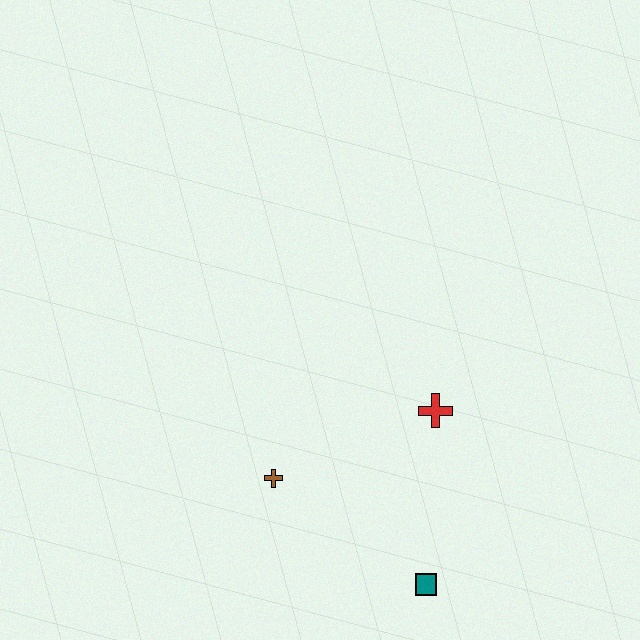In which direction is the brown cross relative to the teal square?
The brown cross is to the left of the teal square.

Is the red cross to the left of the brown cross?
No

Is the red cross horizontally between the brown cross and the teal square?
No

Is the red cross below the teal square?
No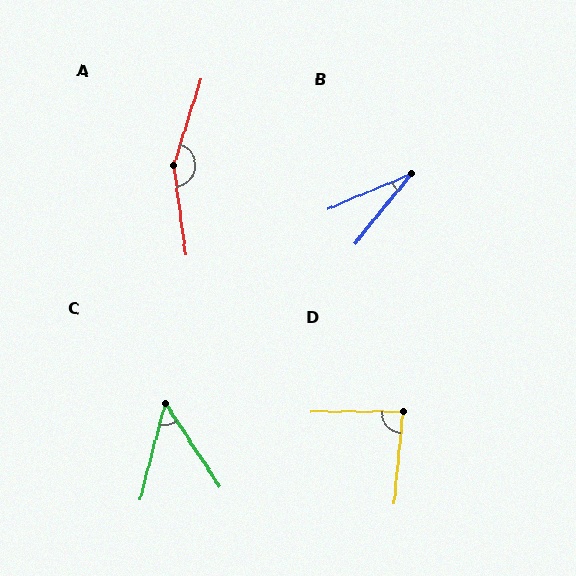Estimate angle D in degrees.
Approximately 84 degrees.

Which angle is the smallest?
B, at approximately 28 degrees.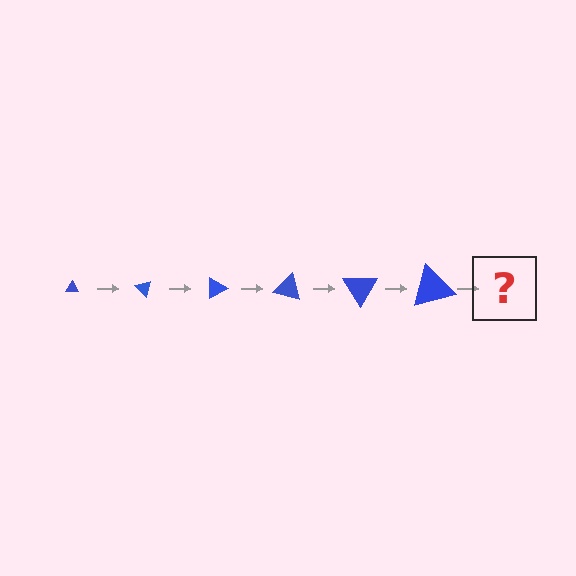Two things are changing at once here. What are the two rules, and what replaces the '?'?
The two rules are that the triangle grows larger each step and it rotates 45 degrees each step. The '?' should be a triangle, larger than the previous one and rotated 270 degrees from the start.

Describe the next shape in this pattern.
It should be a triangle, larger than the previous one and rotated 270 degrees from the start.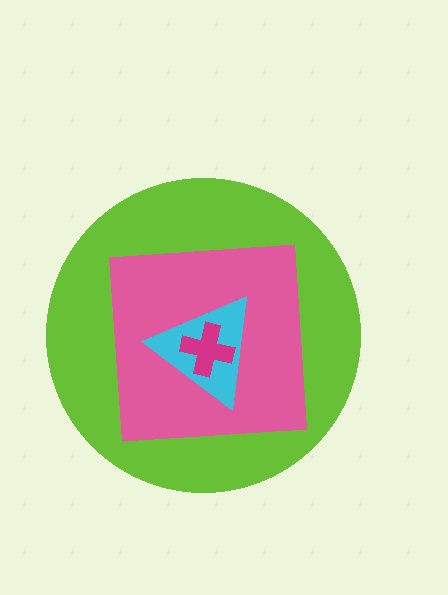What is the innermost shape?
The magenta cross.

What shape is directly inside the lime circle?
The pink square.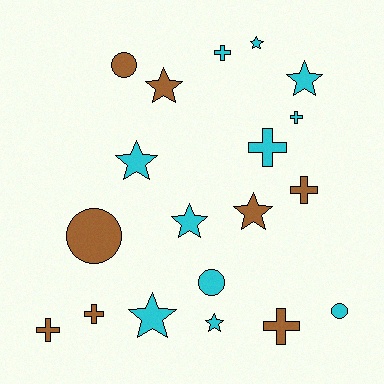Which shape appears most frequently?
Star, with 8 objects.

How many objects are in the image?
There are 19 objects.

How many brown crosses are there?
There are 4 brown crosses.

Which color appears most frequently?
Cyan, with 11 objects.